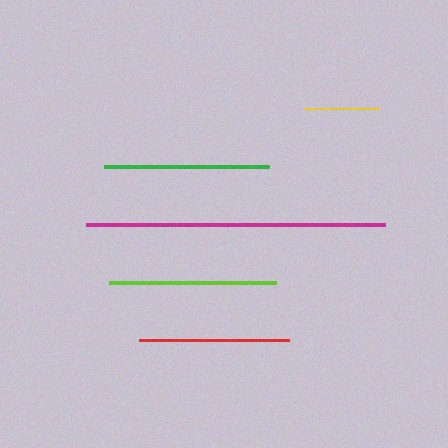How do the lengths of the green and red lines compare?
The green and red lines are approximately the same length.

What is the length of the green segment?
The green segment is approximately 165 pixels long.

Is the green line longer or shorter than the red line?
The green line is longer than the red line.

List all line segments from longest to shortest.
From longest to shortest: magenta, lime, green, red, yellow.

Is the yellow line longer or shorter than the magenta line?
The magenta line is longer than the yellow line.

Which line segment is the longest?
The magenta line is the longest at approximately 299 pixels.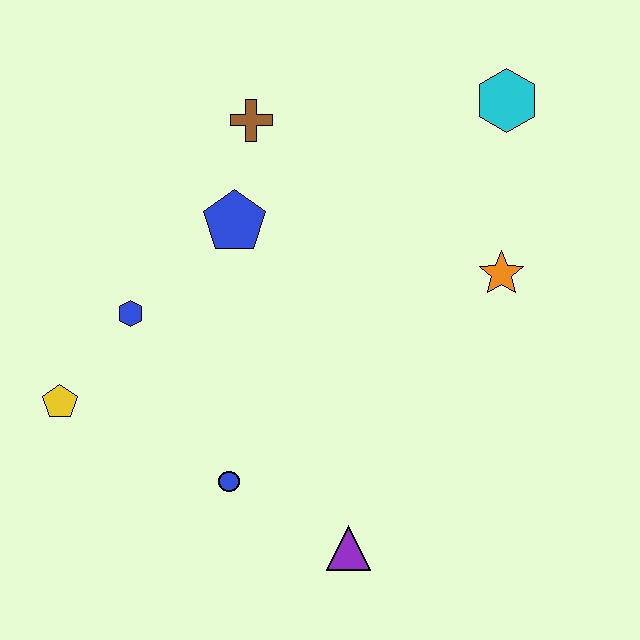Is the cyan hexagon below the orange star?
No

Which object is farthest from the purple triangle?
The cyan hexagon is farthest from the purple triangle.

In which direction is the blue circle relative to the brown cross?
The blue circle is below the brown cross.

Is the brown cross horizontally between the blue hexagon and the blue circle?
No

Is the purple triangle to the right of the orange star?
No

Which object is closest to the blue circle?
The purple triangle is closest to the blue circle.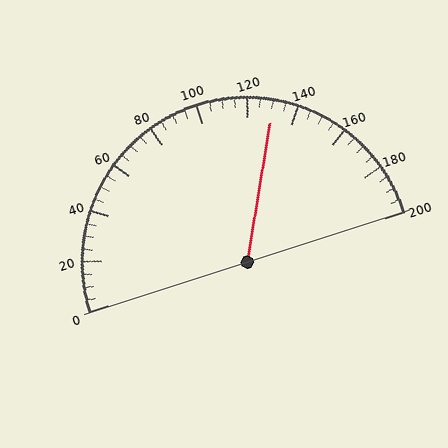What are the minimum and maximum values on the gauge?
The gauge ranges from 0 to 200.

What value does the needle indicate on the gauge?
The needle indicates approximately 130.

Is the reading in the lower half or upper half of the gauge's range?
The reading is in the upper half of the range (0 to 200).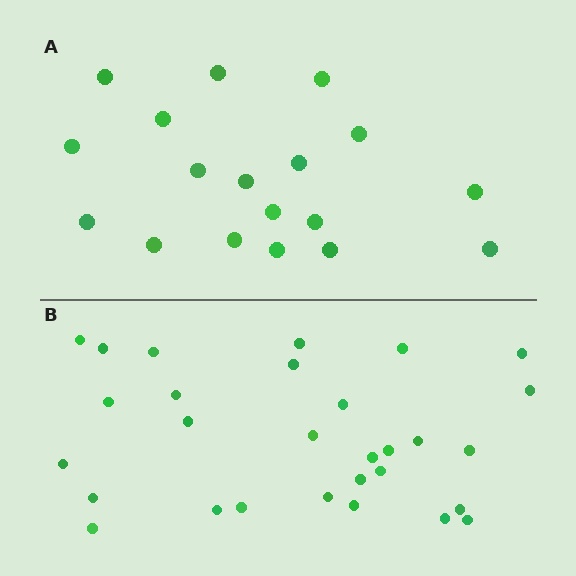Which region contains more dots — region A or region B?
Region B (the bottom region) has more dots.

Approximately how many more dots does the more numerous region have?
Region B has roughly 12 or so more dots than region A.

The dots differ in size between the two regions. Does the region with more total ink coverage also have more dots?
No. Region A has more total ink coverage because its dots are larger, but region B actually contains more individual dots. Total area can be misleading — the number of items is what matters here.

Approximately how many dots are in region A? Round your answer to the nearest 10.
About 20 dots. (The exact count is 18, which rounds to 20.)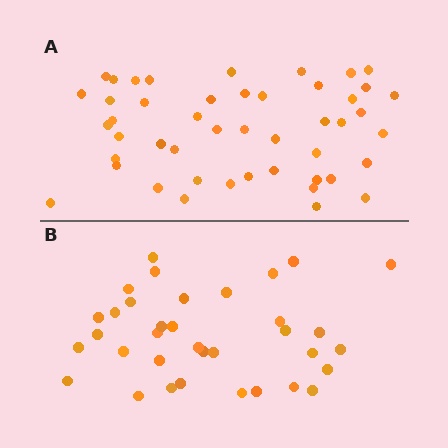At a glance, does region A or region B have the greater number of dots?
Region A (the top region) has more dots.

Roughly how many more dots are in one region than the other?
Region A has roughly 12 or so more dots than region B.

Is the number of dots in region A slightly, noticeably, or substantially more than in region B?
Region A has noticeably more, but not dramatically so. The ratio is roughly 1.3 to 1.